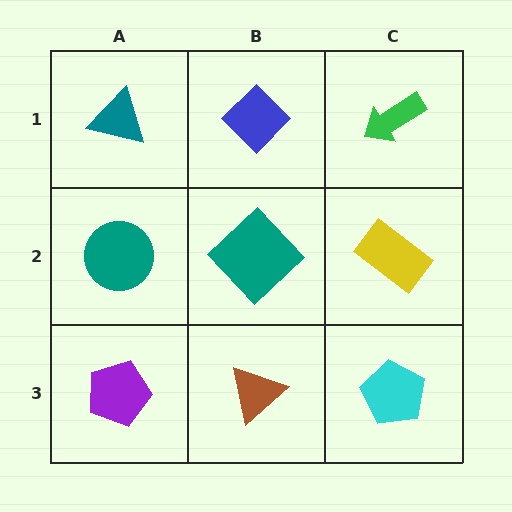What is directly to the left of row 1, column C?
A blue diamond.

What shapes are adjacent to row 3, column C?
A yellow rectangle (row 2, column C), a brown triangle (row 3, column B).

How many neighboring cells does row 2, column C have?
3.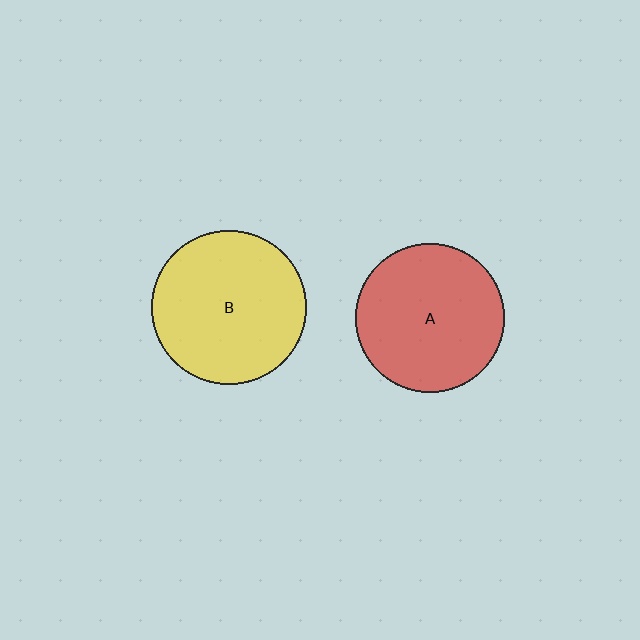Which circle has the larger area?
Circle B (yellow).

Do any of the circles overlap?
No, none of the circles overlap.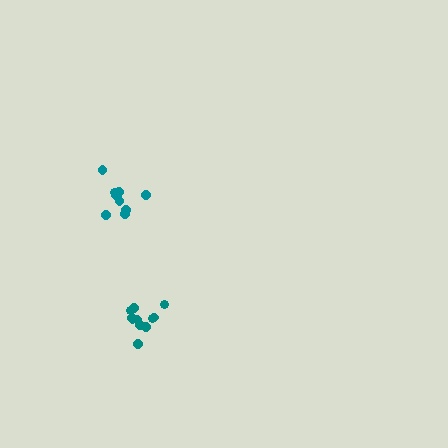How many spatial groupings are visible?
There are 2 spatial groupings.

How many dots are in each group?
Group 1: 11 dots, Group 2: 10 dots (21 total).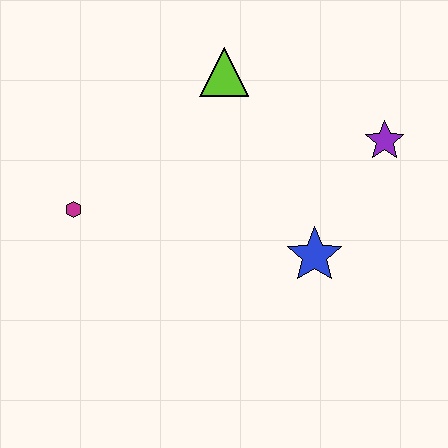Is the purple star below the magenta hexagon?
No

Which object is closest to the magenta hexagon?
The lime triangle is closest to the magenta hexagon.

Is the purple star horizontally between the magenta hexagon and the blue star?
No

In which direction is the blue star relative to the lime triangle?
The blue star is below the lime triangle.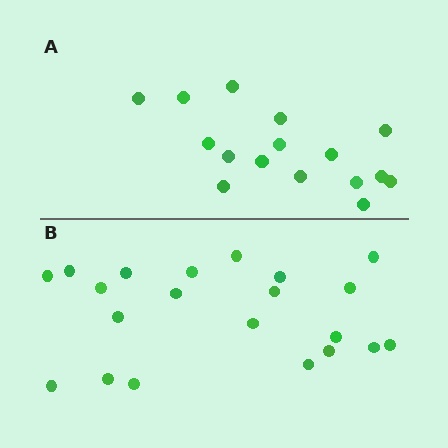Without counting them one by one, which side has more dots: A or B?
Region B (the bottom region) has more dots.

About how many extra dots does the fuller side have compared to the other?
Region B has about 5 more dots than region A.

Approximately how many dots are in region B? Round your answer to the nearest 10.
About 20 dots. (The exact count is 21, which rounds to 20.)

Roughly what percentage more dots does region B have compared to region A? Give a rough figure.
About 30% more.